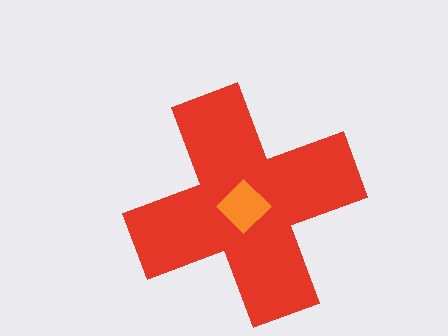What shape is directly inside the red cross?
The orange diamond.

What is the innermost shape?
The orange diamond.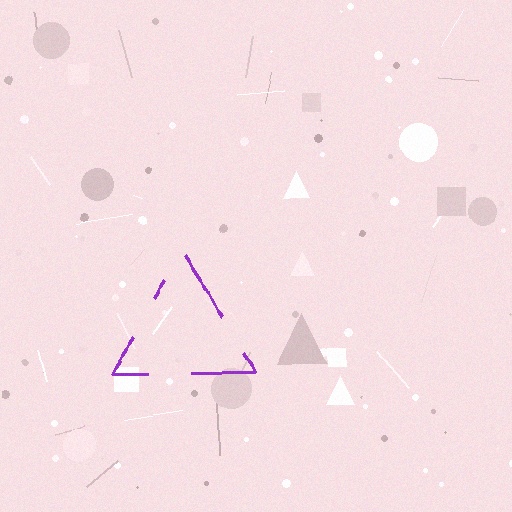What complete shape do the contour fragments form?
The contour fragments form a triangle.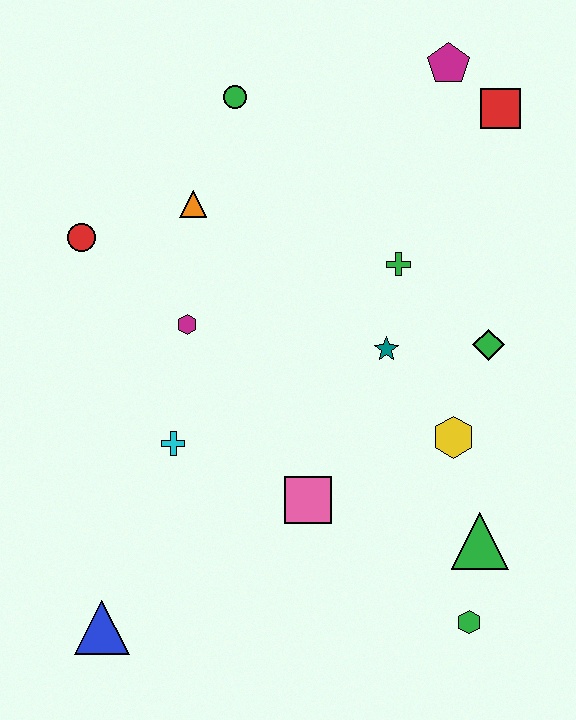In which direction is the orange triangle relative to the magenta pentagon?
The orange triangle is to the left of the magenta pentagon.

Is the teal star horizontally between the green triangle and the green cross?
No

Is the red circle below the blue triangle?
No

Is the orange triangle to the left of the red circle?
No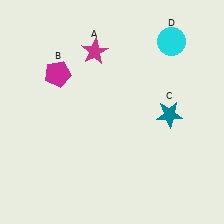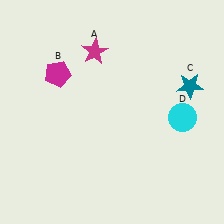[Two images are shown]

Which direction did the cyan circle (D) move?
The cyan circle (D) moved down.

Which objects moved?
The objects that moved are: the teal star (C), the cyan circle (D).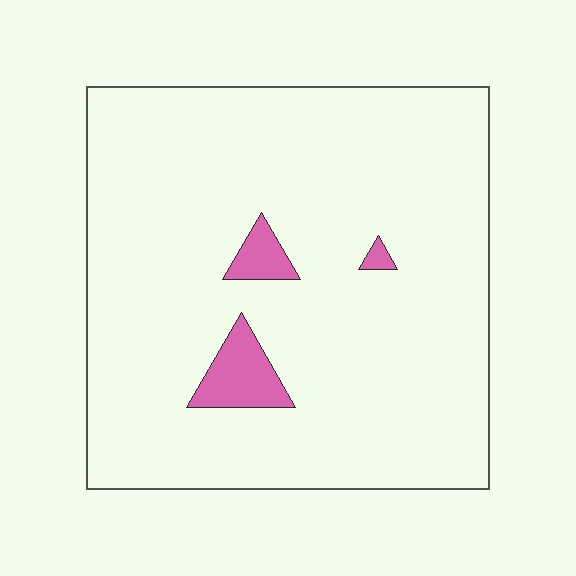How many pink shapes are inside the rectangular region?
3.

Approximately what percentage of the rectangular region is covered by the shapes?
Approximately 5%.